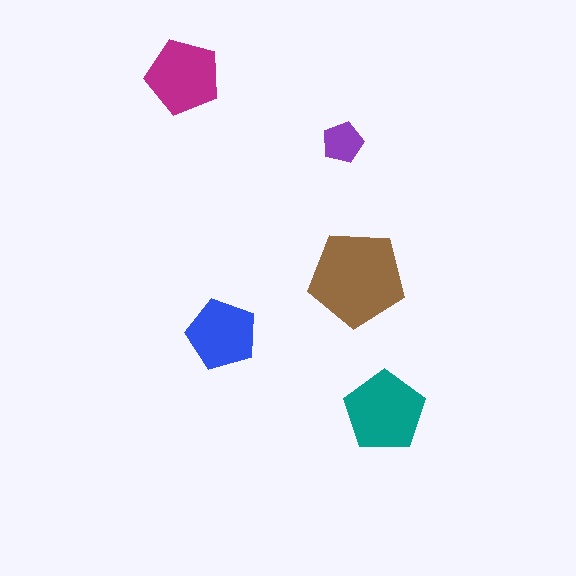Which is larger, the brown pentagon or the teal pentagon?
The brown one.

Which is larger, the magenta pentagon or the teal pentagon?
The teal one.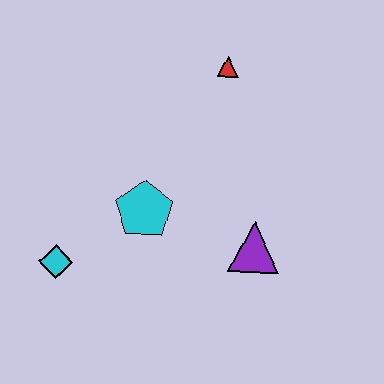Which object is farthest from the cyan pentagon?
The red triangle is farthest from the cyan pentagon.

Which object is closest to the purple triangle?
The cyan pentagon is closest to the purple triangle.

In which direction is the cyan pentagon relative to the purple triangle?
The cyan pentagon is to the left of the purple triangle.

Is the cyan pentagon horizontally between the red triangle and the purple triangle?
No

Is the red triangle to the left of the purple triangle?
Yes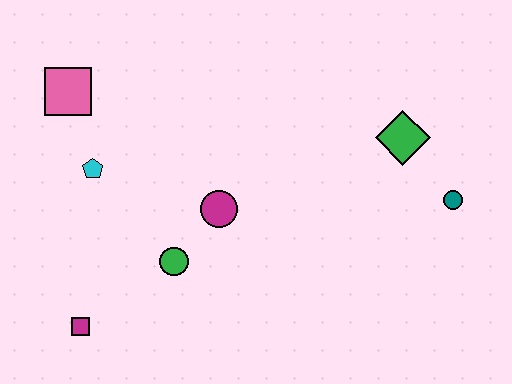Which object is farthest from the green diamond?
The magenta square is farthest from the green diamond.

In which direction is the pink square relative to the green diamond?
The pink square is to the left of the green diamond.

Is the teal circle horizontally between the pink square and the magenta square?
No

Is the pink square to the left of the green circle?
Yes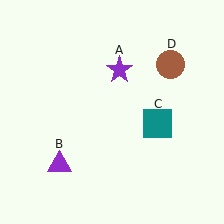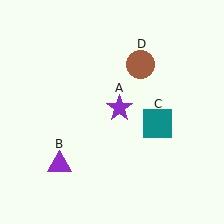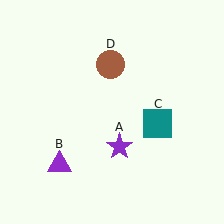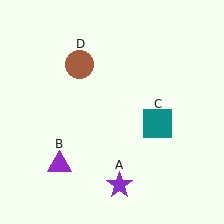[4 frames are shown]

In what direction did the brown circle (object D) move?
The brown circle (object D) moved left.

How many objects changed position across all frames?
2 objects changed position: purple star (object A), brown circle (object D).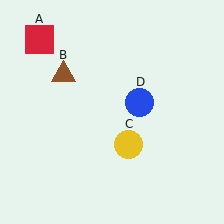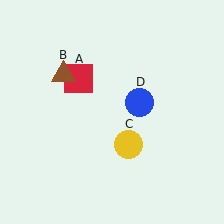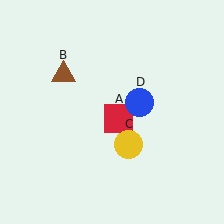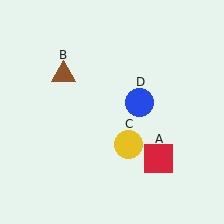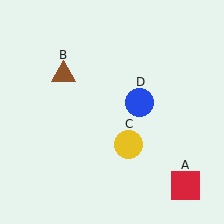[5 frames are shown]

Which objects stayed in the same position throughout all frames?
Brown triangle (object B) and yellow circle (object C) and blue circle (object D) remained stationary.